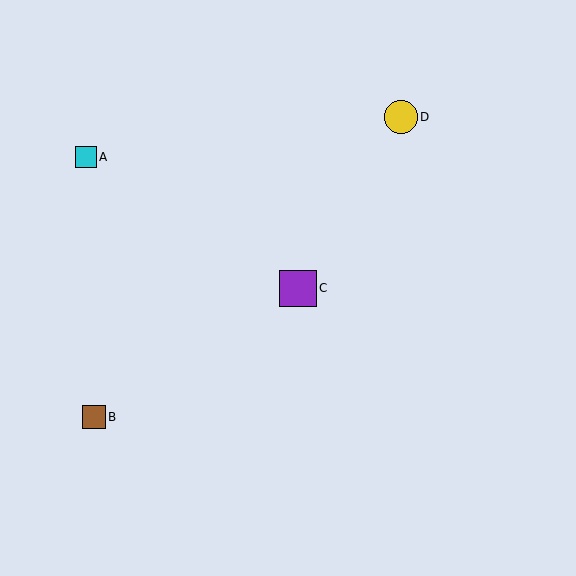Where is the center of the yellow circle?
The center of the yellow circle is at (401, 117).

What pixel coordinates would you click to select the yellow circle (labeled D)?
Click at (401, 117) to select the yellow circle D.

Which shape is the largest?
The purple square (labeled C) is the largest.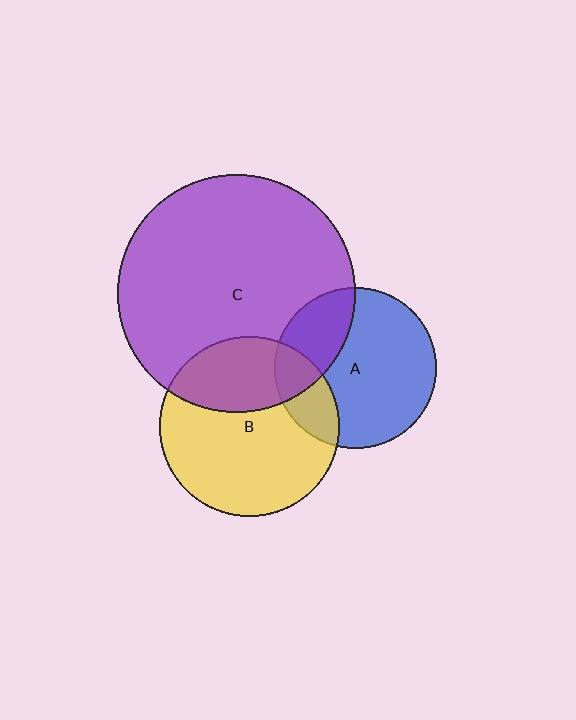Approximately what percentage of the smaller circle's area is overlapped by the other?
Approximately 20%.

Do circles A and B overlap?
Yes.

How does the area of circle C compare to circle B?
Approximately 1.8 times.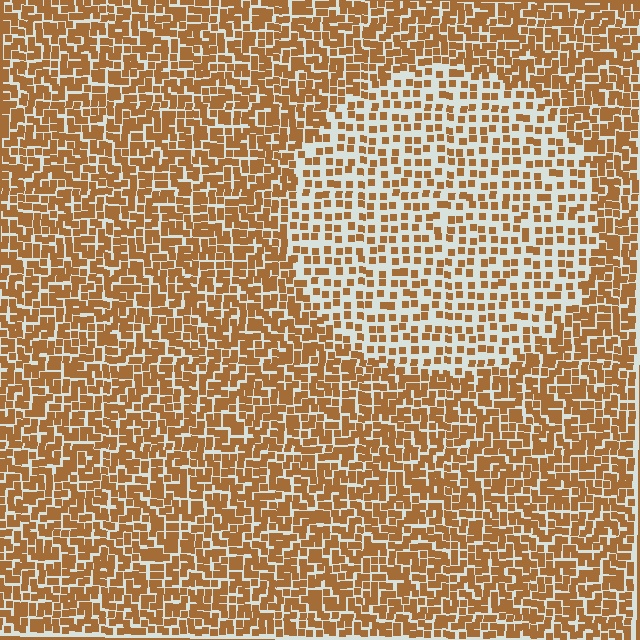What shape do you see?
I see a circle.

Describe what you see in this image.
The image contains small brown elements arranged at two different densities. A circle-shaped region is visible where the elements are less densely packed than the surrounding area.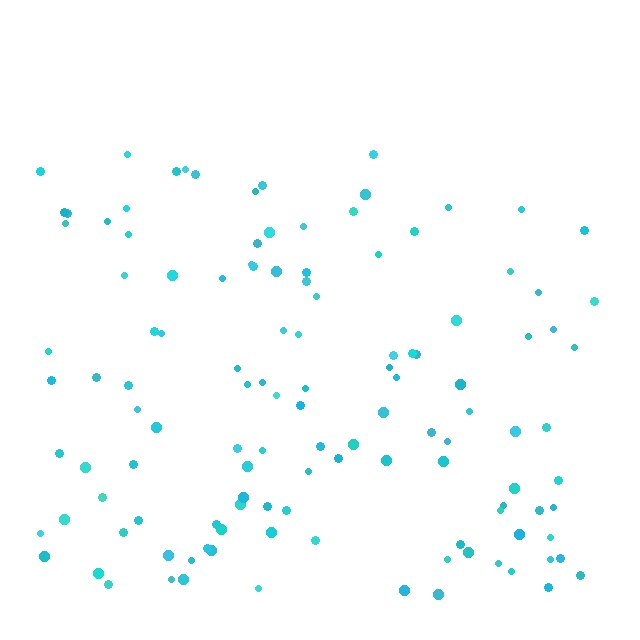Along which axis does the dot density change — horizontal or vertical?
Vertical.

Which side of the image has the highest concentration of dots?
The bottom.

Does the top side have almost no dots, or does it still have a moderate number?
Still a moderate number, just noticeably fewer than the bottom.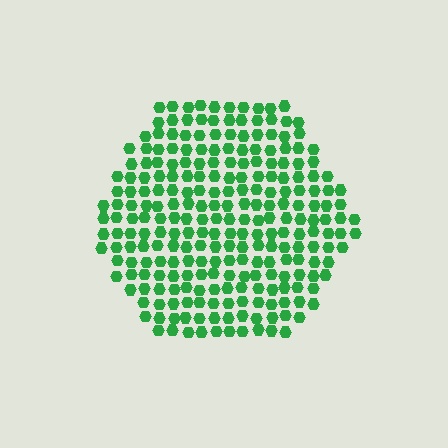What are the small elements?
The small elements are hexagons.